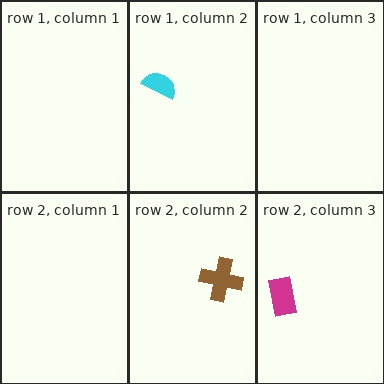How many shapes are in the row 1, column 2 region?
1.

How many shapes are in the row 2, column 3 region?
1.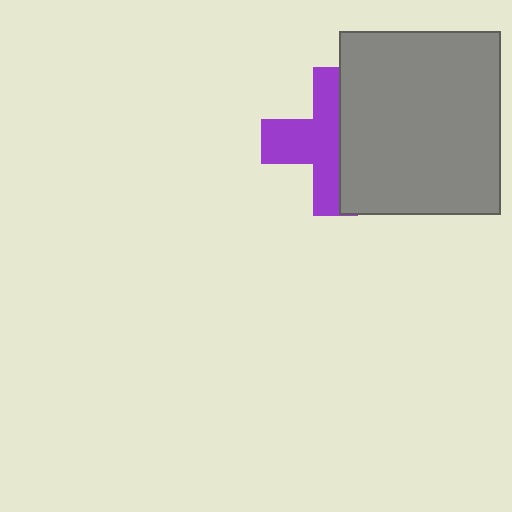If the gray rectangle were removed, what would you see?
You would see the complete purple cross.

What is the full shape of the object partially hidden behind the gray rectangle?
The partially hidden object is a purple cross.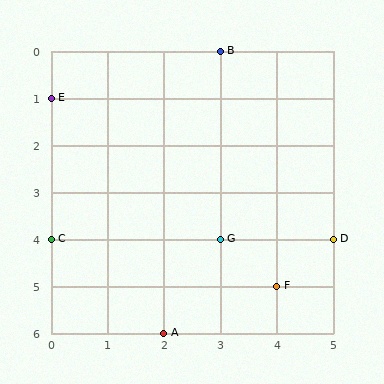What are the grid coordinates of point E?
Point E is at grid coordinates (0, 1).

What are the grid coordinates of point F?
Point F is at grid coordinates (4, 5).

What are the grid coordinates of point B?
Point B is at grid coordinates (3, 0).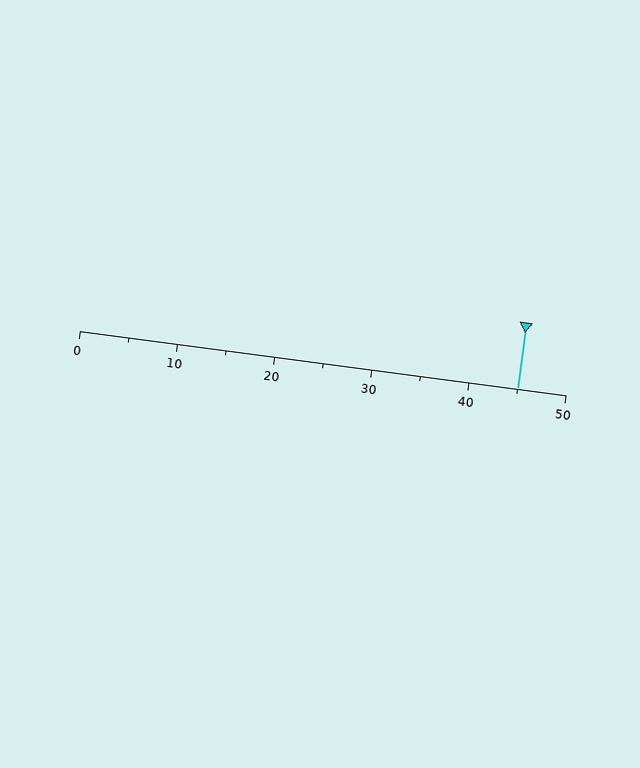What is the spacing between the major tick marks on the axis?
The major ticks are spaced 10 apart.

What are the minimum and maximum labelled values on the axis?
The axis runs from 0 to 50.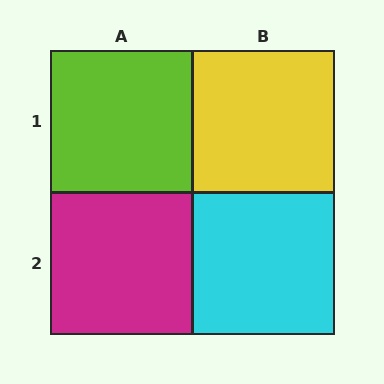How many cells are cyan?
1 cell is cyan.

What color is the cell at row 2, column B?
Cyan.